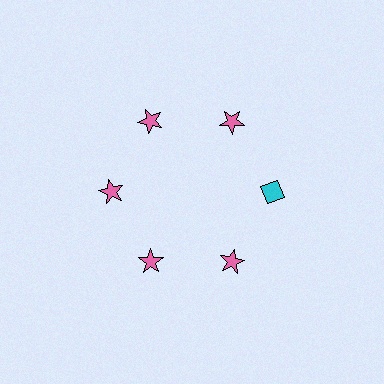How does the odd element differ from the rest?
It differs in both color (cyan instead of pink) and shape (diamond instead of star).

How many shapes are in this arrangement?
There are 6 shapes arranged in a ring pattern.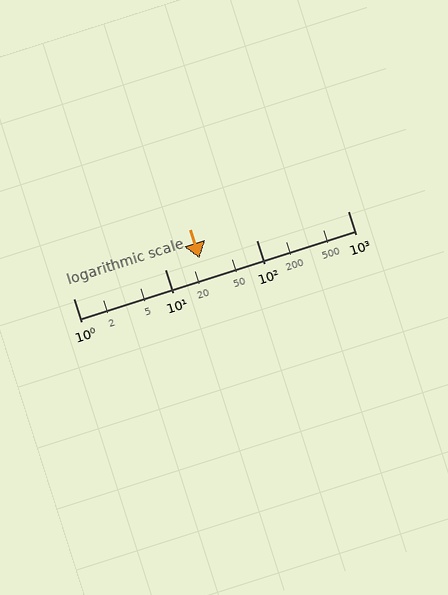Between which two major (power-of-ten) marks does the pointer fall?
The pointer is between 10 and 100.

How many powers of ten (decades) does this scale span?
The scale spans 3 decades, from 1 to 1000.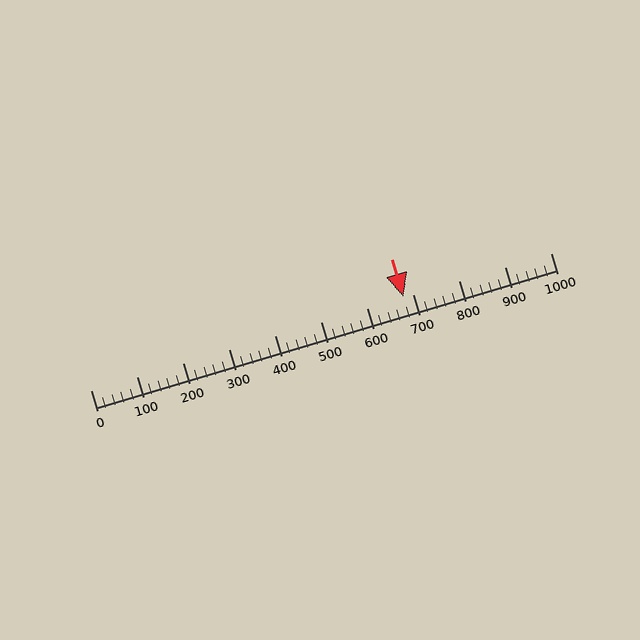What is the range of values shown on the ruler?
The ruler shows values from 0 to 1000.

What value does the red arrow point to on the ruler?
The red arrow points to approximately 680.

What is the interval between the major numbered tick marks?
The major tick marks are spaced 100 units apart.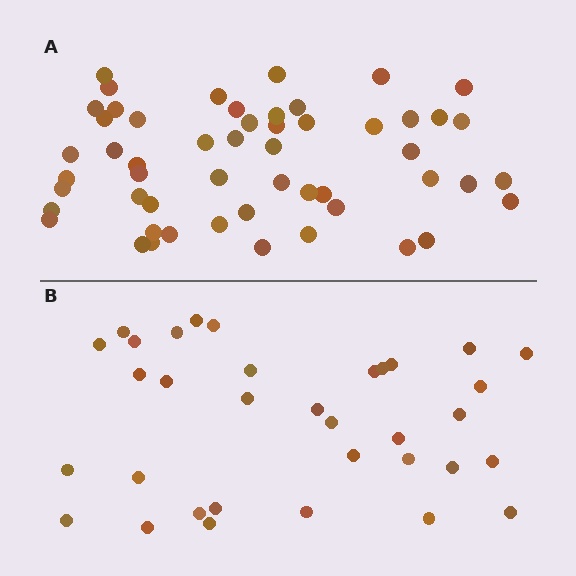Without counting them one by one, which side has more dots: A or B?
Region A (the top region) has more dots.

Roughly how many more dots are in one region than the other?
Region A has approximately 20 more dots than region B.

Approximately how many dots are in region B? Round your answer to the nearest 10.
About 30 dots. (The exact count is 34, which rounds to 30.)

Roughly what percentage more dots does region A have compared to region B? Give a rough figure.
About 55% more.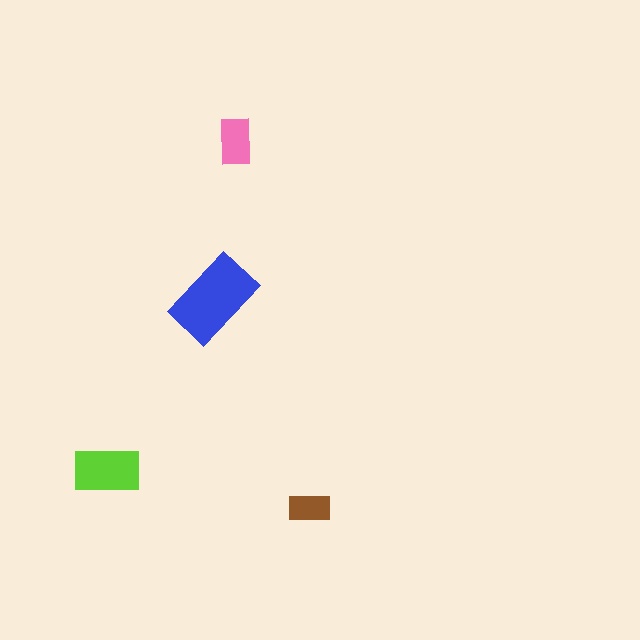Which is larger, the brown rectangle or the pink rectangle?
The pink one.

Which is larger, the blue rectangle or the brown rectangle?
The blue one.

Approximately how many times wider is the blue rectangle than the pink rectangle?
About 2 times wider.